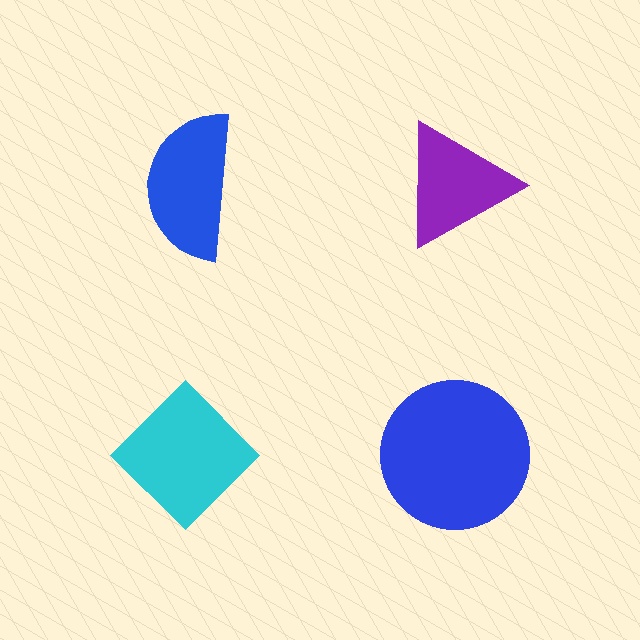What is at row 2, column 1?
A cyan diamond.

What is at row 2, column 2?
A blue circle.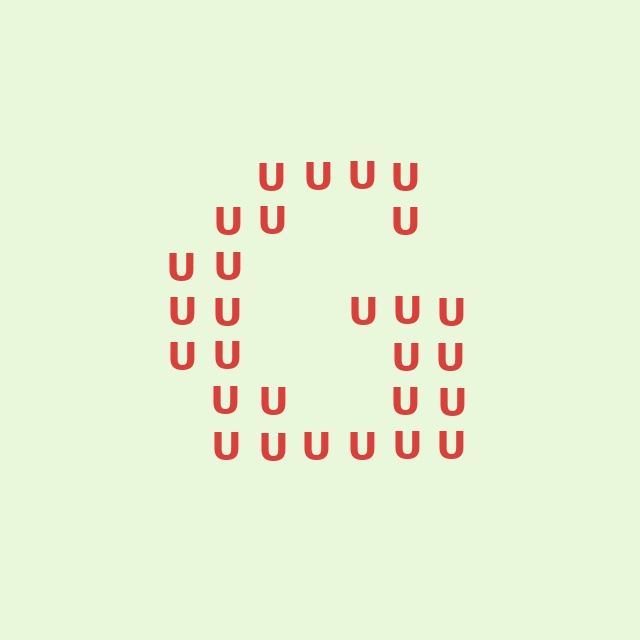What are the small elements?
The small elements are letter U's.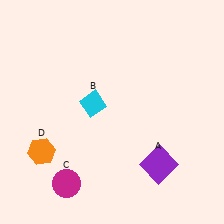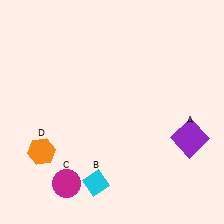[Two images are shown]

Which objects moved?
The objects that moved are: the purple square (A), the cyan diamond (B).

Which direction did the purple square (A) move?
The purple square (A) moved right.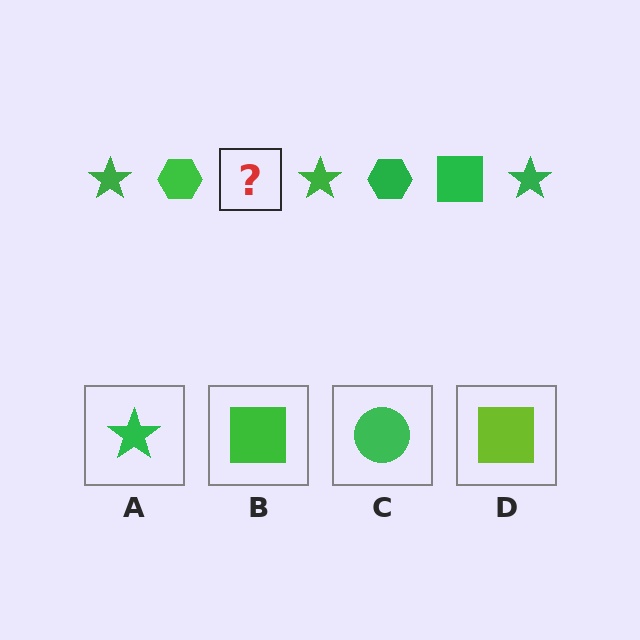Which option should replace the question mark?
Option B.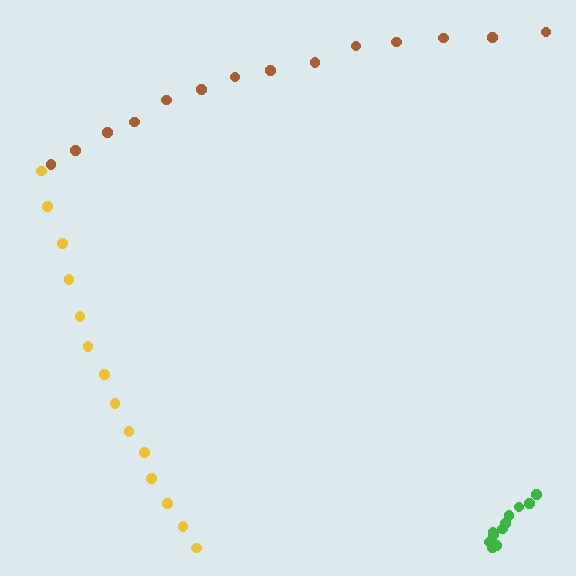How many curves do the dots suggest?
There are 3 distinct paths.